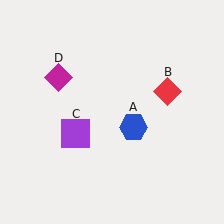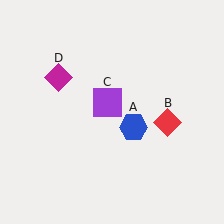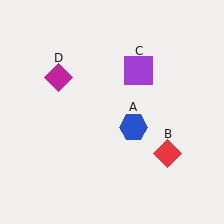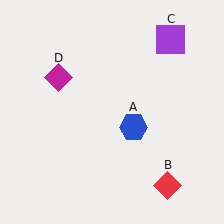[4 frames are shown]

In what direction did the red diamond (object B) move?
The red diamond (object B) moved down.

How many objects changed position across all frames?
2 objects changed position: red diamond (object B), purple square (object C).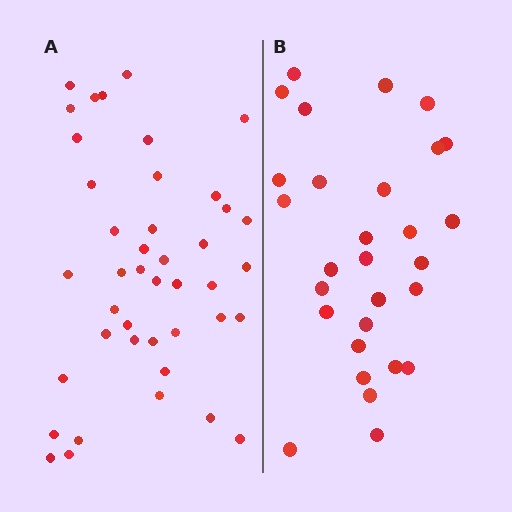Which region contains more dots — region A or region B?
Region A (the left region) has more dots.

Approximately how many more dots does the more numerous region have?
Region A has approximately 15 more dots than region B.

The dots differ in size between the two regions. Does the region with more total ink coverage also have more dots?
No. Region B has more total ink coverage because its dots are larger, but region A actually contains more individual dots. Total area can be misleading — the number of items is what matters here.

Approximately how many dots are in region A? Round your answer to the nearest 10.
About 40 dots. (The exact count is 42, which rounds to 40.)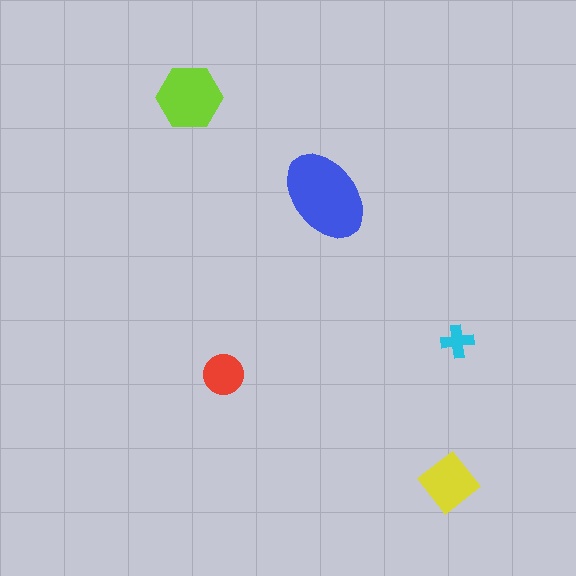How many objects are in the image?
There are 5 objects in the image.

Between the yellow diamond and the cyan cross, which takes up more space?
The yellow diamond.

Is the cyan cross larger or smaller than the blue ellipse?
Smaller.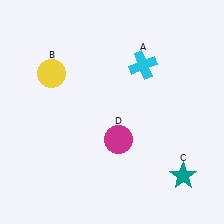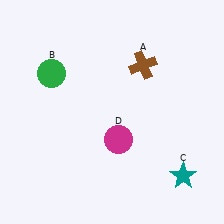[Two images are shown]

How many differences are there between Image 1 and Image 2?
There are 2 differences between the two images.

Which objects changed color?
A changed from cyan to brown. B changed from yellow to green.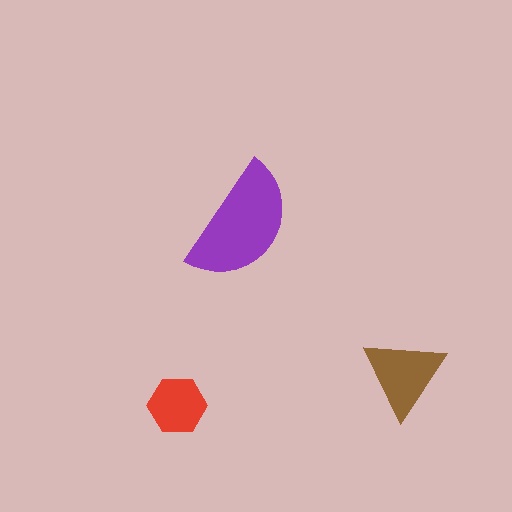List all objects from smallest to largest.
The red hexagon, the brown triangle, the purple semicircle.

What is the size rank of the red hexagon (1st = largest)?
3rd.